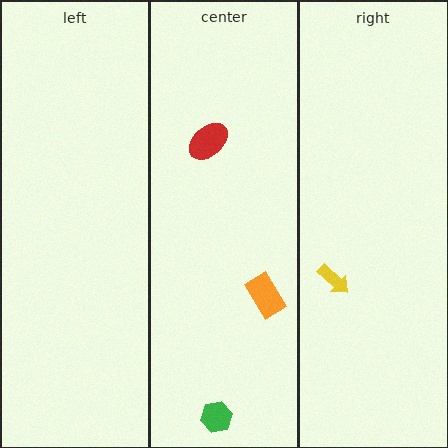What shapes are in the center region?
The green hexagon, the red ellipse, the orange rectangle.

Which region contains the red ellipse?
The center region.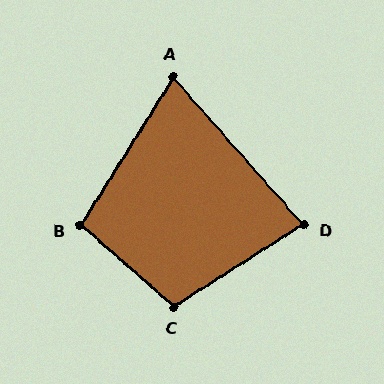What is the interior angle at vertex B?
Approximately 99 degrees (obtuse).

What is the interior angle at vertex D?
Approximately 81 degrees (acute).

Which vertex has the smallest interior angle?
A, at approximately 73 degrees.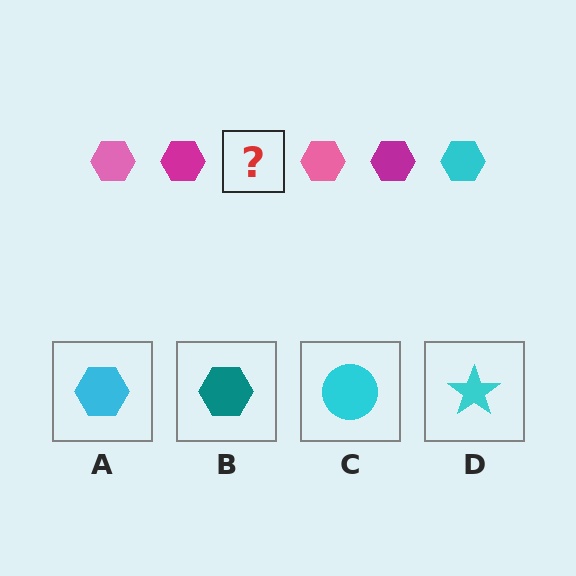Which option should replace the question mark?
Option A.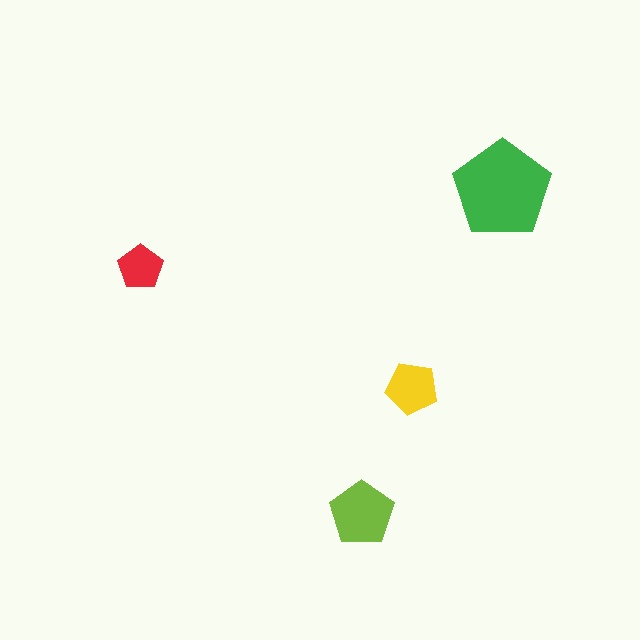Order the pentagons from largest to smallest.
the green one, the lime one, the yellow one, the red one.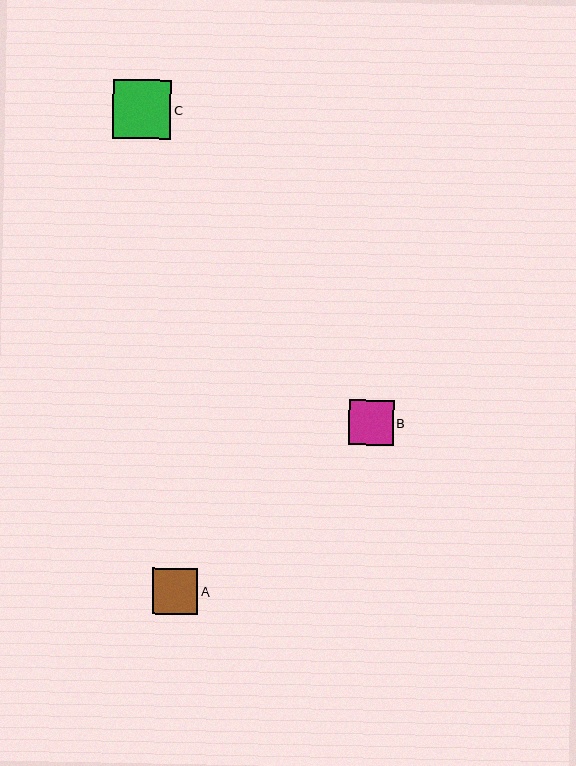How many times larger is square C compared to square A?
Square C is approximately 1.3 times the size of square A.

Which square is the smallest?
Square B is the smallest with a size of approximately 45 pixels.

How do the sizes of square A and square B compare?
Square A and square B are approximately the same size.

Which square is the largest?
Square C is the largest with a size of approximately 58 pixels.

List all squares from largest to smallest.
From largest to smallest: C, A, B.